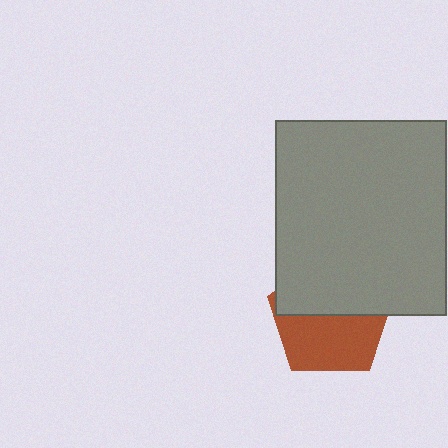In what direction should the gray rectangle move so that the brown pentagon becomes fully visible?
The gray rectangle should move up. That is the shortest direction to clear the overlap and leave the brown pentagon fully visible.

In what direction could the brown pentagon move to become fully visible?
The brown pentagon could move down. That would shift it out from behind the gray rectangle entirely.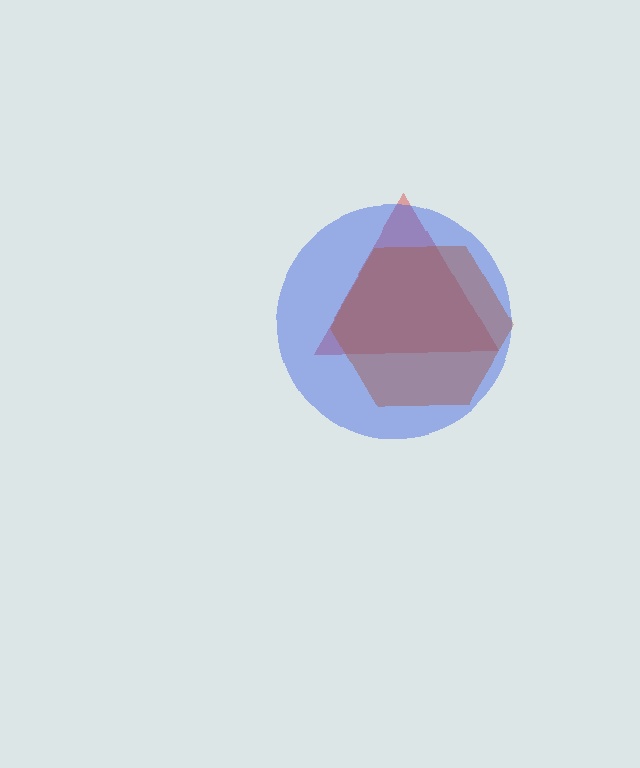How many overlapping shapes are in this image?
There are 3 overlapping shapes in the image.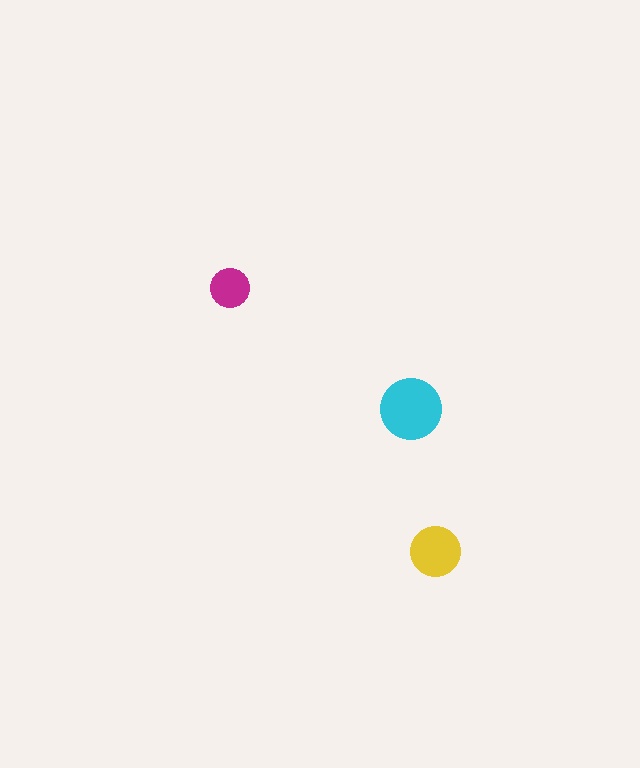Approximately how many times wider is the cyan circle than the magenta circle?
About 1.5 times wider.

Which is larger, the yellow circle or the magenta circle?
The yellow one.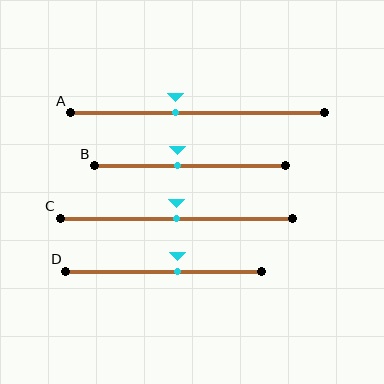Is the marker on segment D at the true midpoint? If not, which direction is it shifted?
No, the marker on segment D is shifted to the right by about 7% of the segment length.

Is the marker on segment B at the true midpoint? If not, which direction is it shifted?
No, the marker on segment B is shifted to the left by about 7% of the segment length.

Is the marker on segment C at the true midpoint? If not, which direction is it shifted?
Yes, the marker on segment C is at the true midpoint.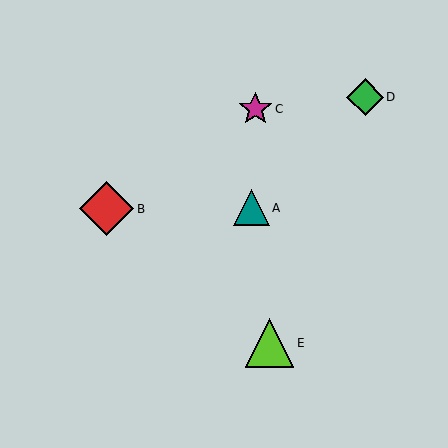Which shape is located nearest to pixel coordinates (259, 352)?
The lime triangle (labeled E) at (269, 343) is nearest to that location.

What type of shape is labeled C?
Shape C is a magenta star.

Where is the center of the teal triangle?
The center of the teal triangle is at (252, 208).